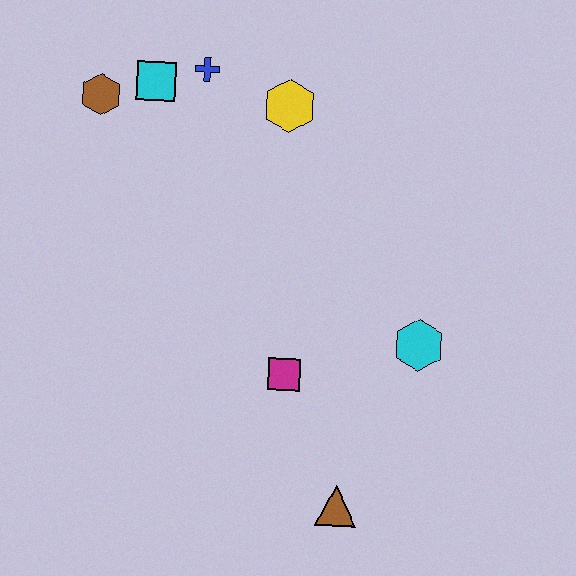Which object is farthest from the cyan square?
The brown triangle is farthest from the cyan square.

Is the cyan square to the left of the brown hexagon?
No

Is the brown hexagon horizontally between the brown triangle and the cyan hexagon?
No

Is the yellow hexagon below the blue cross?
Yes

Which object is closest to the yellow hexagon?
The blue cross is closest to the yellow hexagon.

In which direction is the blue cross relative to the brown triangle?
The blue cross is above the brown triangle.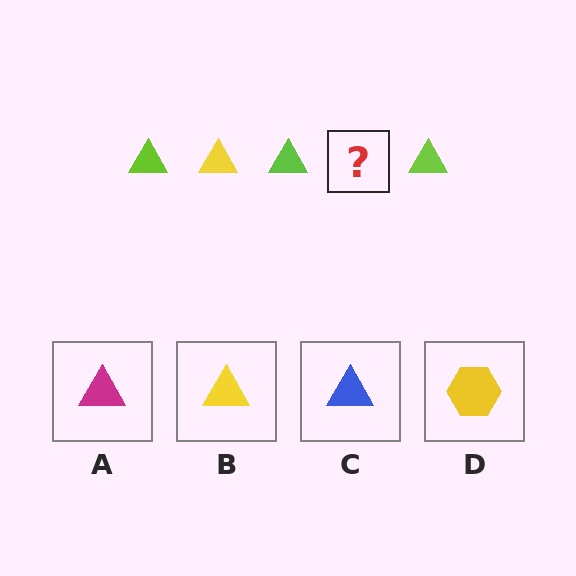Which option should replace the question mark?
Option B.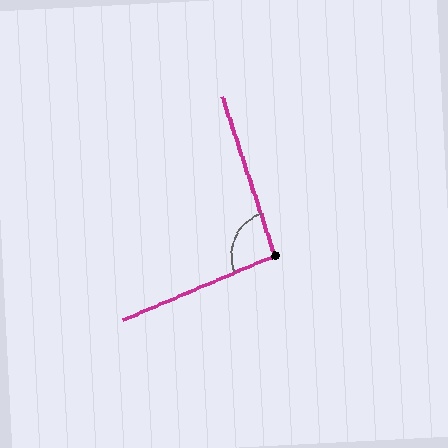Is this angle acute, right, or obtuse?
It is approximately a right angle.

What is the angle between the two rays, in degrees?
Approximately 95 degrees.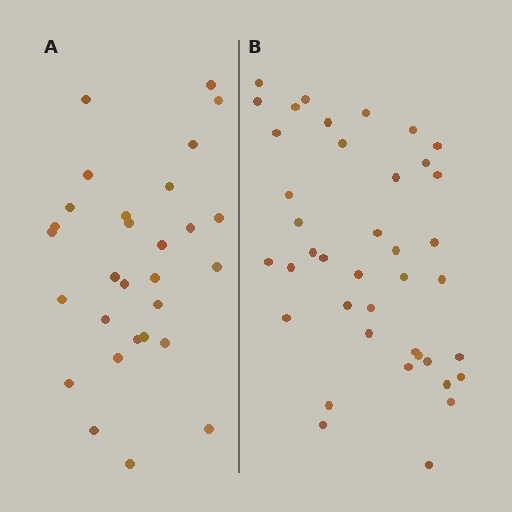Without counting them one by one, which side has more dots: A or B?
Region B (the right region) has more dots.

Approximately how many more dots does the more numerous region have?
Region B has roughly 12 or so more dots than region A.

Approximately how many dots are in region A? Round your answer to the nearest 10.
About 30 dots. (The exact count is 29, which rounds to 30.)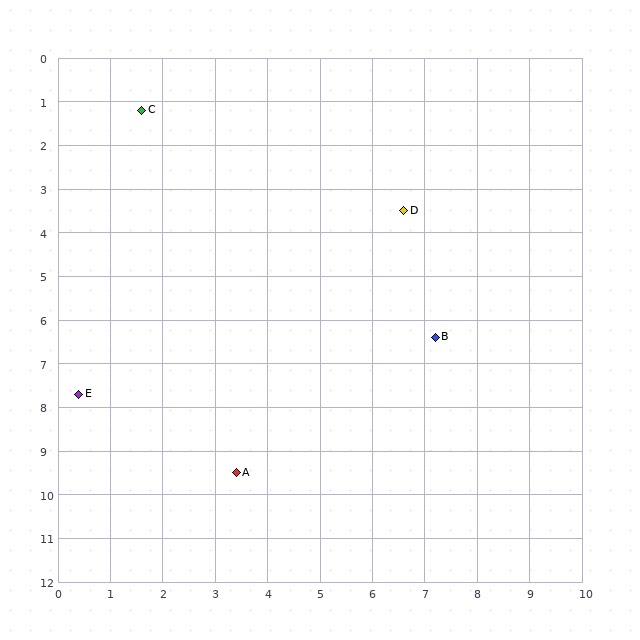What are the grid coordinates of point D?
Point D is at approximately (6.6, 3.5).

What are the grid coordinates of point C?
Point C is at approximately (1.6, 1.2).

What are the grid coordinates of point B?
Point B is at approximately (7.2, 6.4).